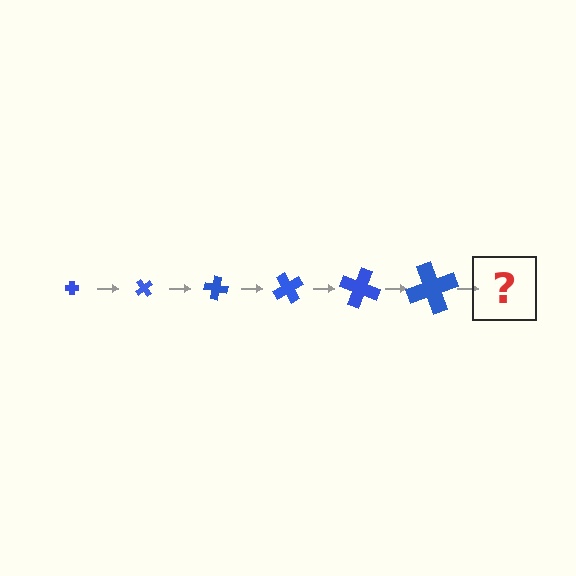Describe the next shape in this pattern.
It should be a cross, larger than the previous one and rotated 300 degrees from the start.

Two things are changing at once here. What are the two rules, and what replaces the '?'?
The two rules are that the cross grows larger each step and it rotates 50 degrees each step. The '?' should be a cross, larger than the previous one and rotated 300 degrees from the start.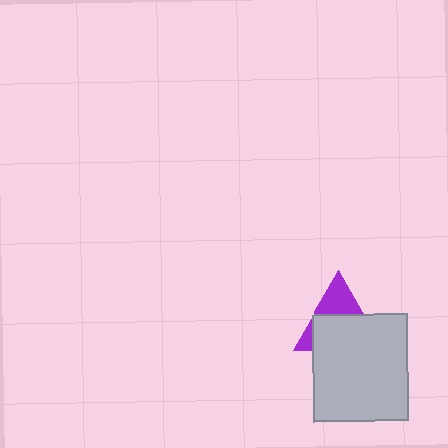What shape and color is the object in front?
The object in front is a light gray rectangle.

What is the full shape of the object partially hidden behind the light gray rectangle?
The partially hidden object is a purple triangle.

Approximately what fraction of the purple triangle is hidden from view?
Roughly 62% of the purple triangle is hidden behind the light gray rectangle.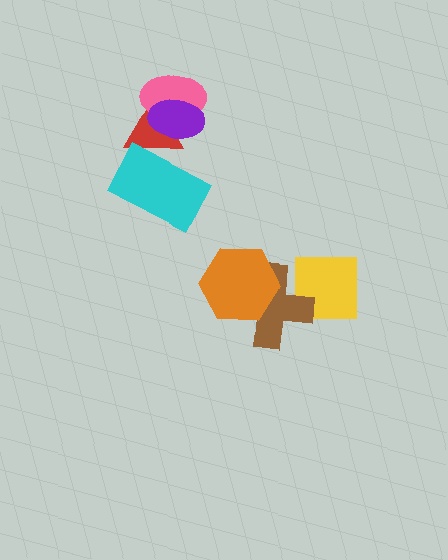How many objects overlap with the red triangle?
3 objects overlap with the red triangle.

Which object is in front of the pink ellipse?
The purple ellipse is in front of the pink ellipse.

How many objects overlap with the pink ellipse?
2 objects overlap with the pink ellipse.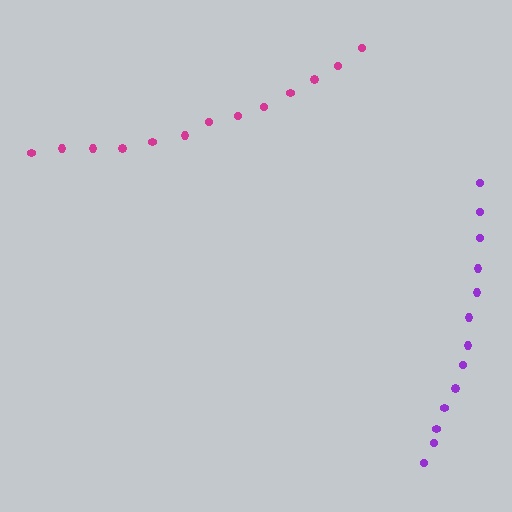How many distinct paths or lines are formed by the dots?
There are 2 distinct paths.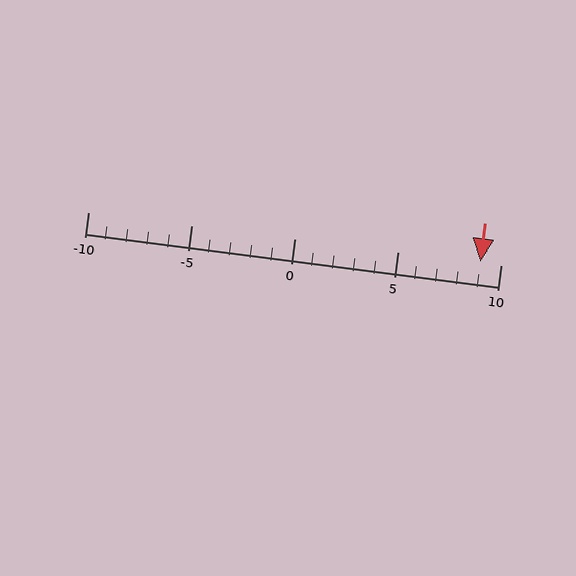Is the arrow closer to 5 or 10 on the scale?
The arrow is closer to 10.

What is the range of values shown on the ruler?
The ruler shows values from -10 to 10.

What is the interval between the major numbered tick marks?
The major tick marks are spaced 5 units apart.